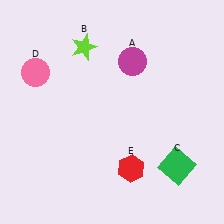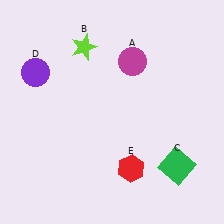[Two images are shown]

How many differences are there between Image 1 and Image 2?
There is 1 difference between the two images.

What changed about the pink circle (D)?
In Image 1, D is pink. In Image 2, it changed to purple.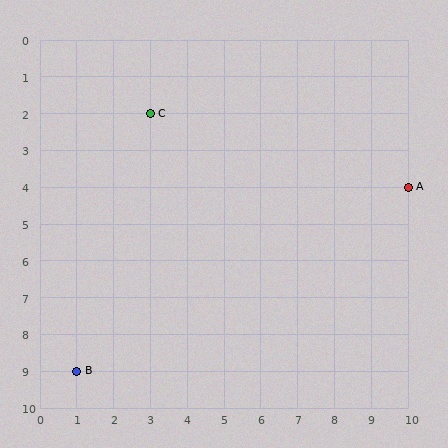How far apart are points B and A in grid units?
Points B and A are 9 columns and 5 rows apart (about 10.3 grid units diagonally).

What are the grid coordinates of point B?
Point B is at grid coordinates (1, 9).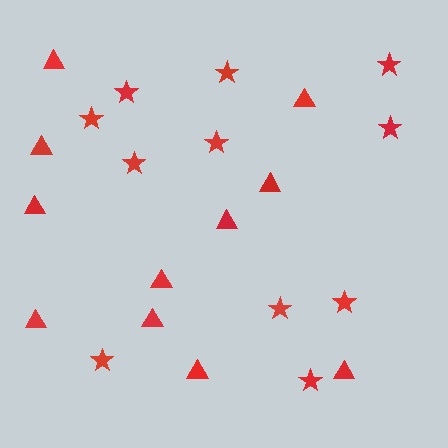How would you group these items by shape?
There are 2 groups: one group of stars (11) and one group of triangles (11).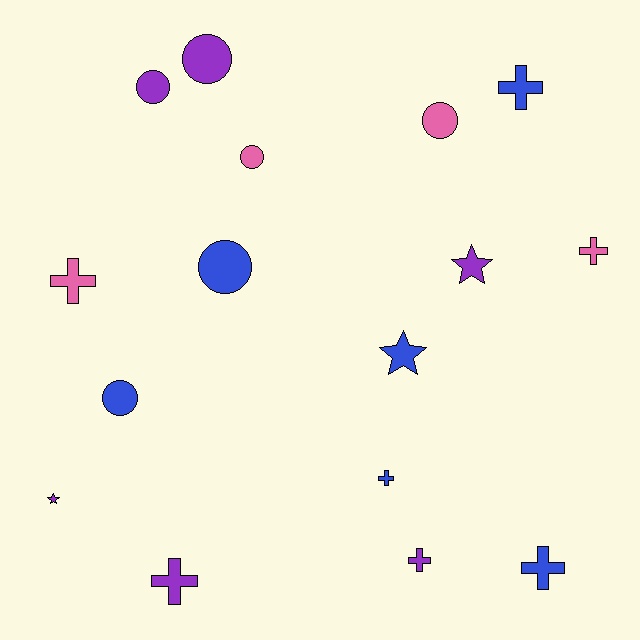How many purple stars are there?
There are 2 purple stars.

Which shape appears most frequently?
Cross, with 7 objects.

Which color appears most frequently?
Purple, with 6 objects.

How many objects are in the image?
There are 16 objects.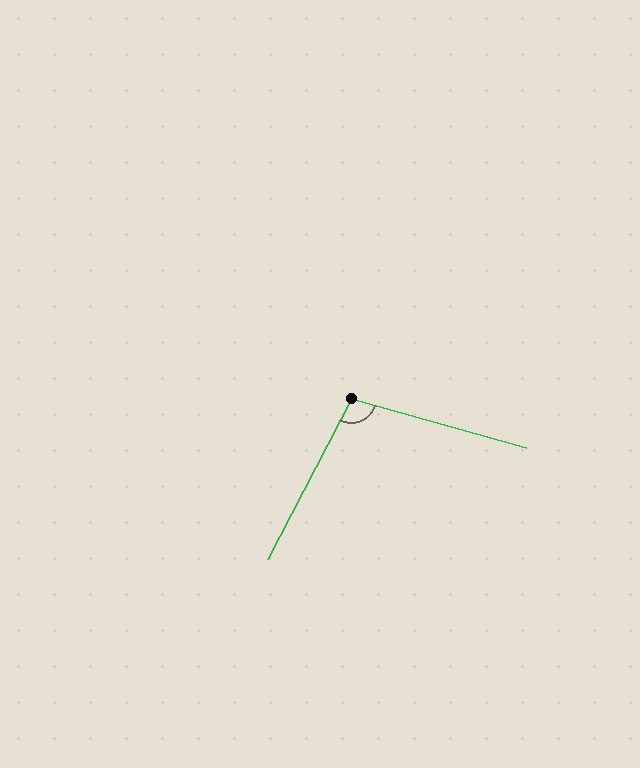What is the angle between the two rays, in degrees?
Approximately 102 degrees.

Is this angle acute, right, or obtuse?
It is obtuse.